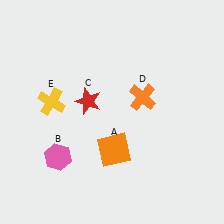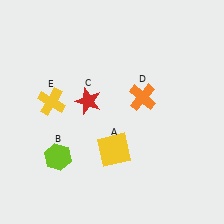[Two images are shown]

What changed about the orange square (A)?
In Image 1, A is orange. In Image 2, it changed to yellow.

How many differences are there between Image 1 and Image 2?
There are 2 differences between the two images.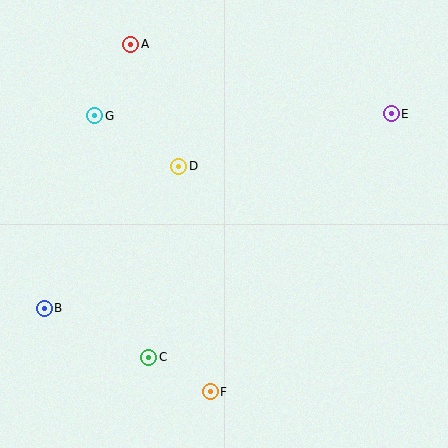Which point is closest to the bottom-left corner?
Point B is closest to the bottom-left corner.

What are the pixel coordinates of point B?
Point B is at (44, 308).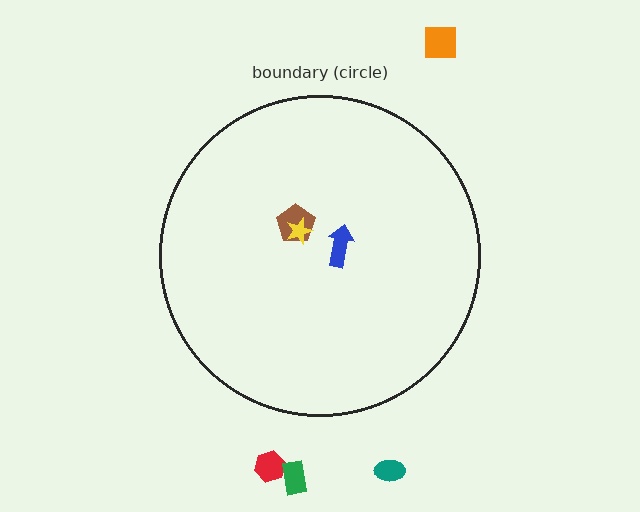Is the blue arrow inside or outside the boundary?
Inside.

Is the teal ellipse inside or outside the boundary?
Outside.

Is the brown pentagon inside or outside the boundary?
Inside.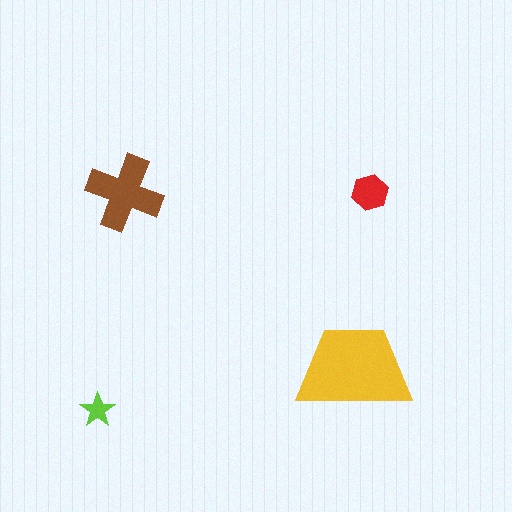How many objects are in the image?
There are 4 objects in the image.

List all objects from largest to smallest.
The yellow trapezoid, the brown cross, the red hexagon, the lime star.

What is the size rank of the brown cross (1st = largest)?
2nd.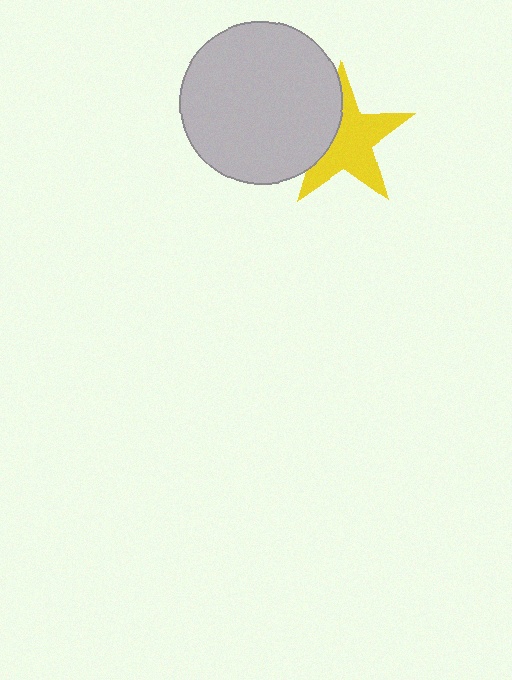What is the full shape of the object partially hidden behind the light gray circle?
The partially hidden object is a yellow star.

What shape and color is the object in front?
The object in front is a light gray circle.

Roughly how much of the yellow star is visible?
Most of it is visible (roughly 67%).